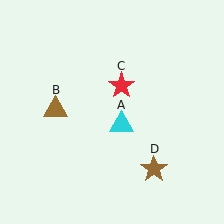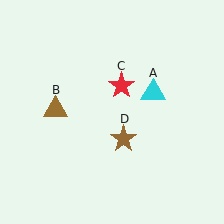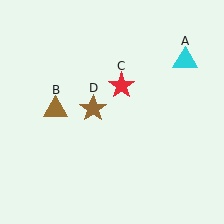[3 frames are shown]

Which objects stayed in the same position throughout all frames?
Brown triangle (object B) and red star (object C) remained stationary.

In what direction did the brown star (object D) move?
The brown star (object D) moved up and to the left.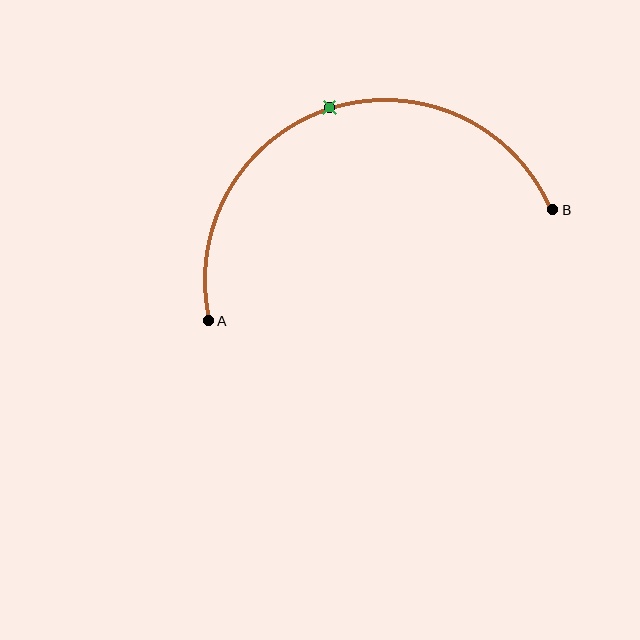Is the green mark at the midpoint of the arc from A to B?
Yes. The green mark lies on the arc at equal arc-length from both A and B — it is the arc midpoint.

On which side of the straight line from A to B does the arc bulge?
The arc bulges above the straight line connecting A and B.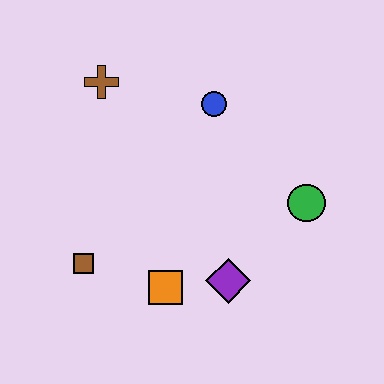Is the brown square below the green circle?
Yes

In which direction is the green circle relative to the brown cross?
The green circle is to the right of the brown cross.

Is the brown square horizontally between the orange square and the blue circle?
No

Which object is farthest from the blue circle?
The brown square is farthest from the blue circle.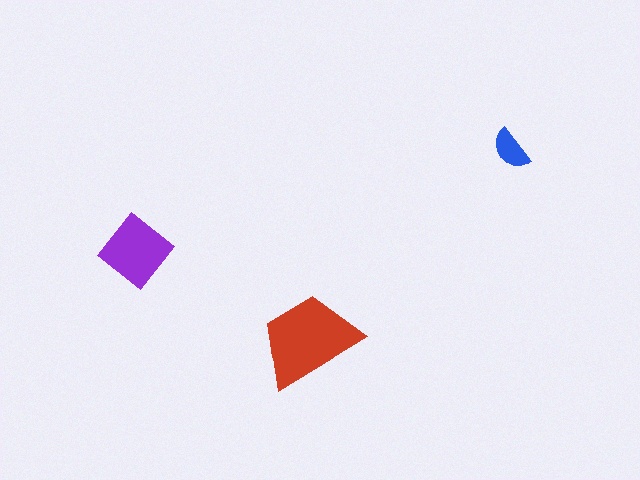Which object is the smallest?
The blue semicircle.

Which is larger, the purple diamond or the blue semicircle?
The purple diamond.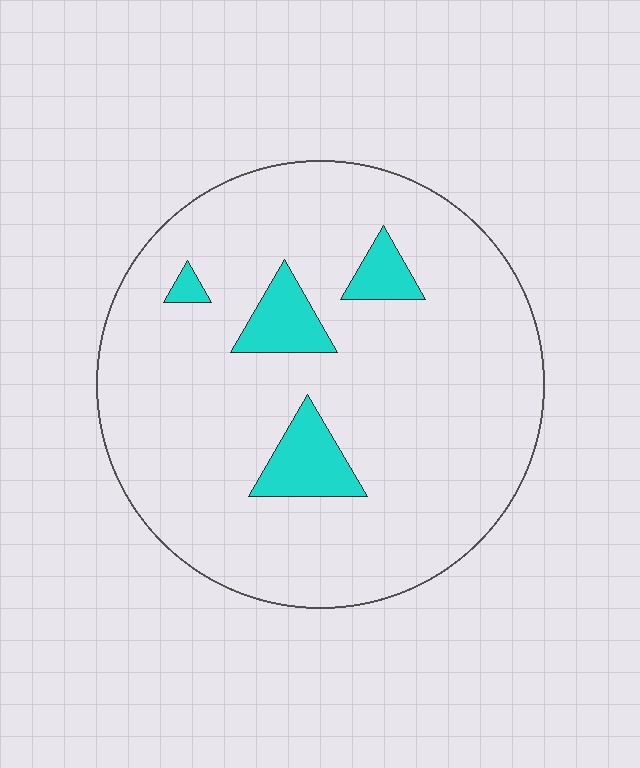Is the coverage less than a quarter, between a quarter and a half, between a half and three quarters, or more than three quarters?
Less than a quarter.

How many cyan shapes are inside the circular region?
4.